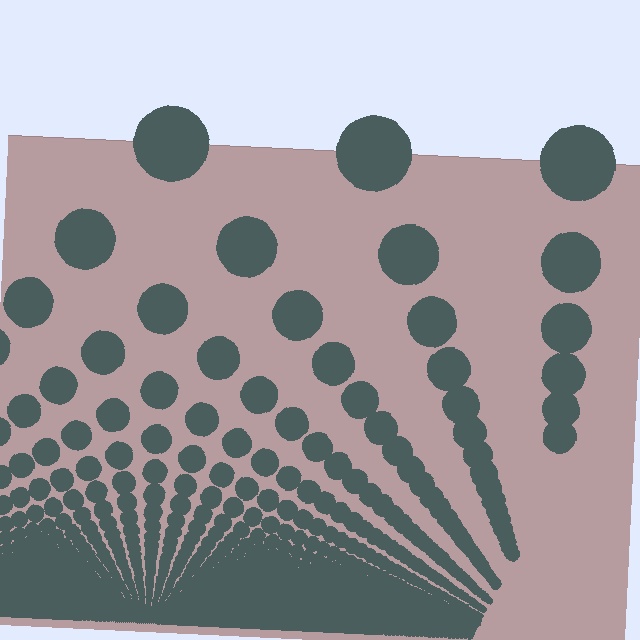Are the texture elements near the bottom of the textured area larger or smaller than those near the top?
Smaller. The gradient is inverted — elements near the bottom are smaller and denser.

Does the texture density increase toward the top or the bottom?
Density increases toward the bottom.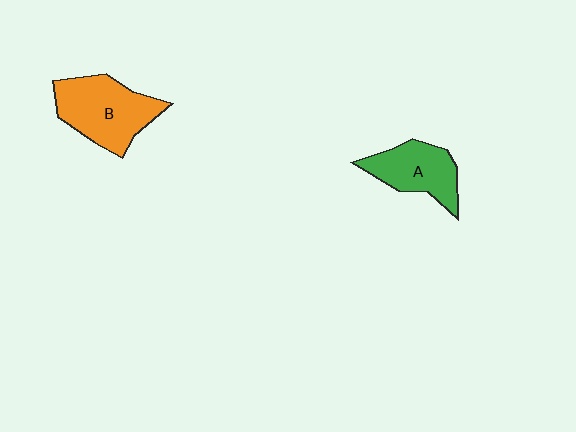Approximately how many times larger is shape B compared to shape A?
Approximately 1.3 times.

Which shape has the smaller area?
Shape A (green).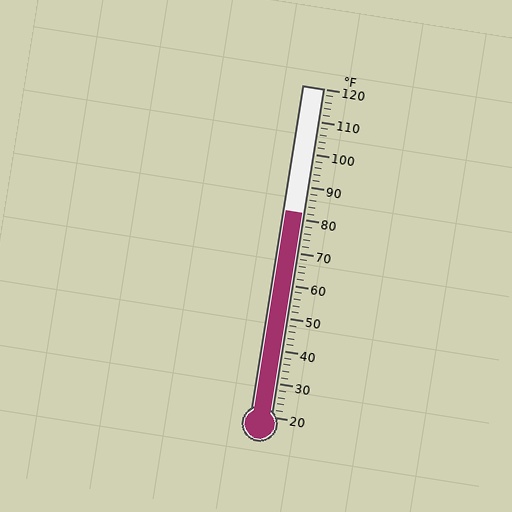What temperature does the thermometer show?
The thermometer shows approximately 82°F.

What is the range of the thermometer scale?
The thermometer scale ranges from 20°F to 120°F.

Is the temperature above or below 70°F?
The temperature is above 70°F.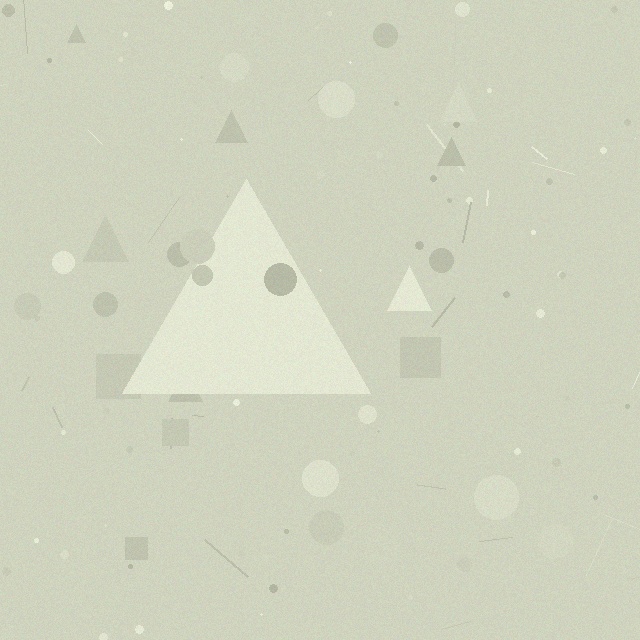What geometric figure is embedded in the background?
A triangle is embedded in the background.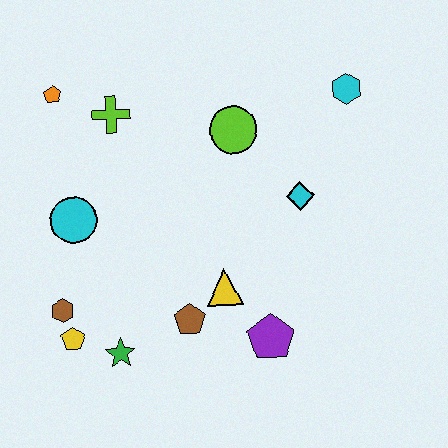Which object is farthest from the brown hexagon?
The cyan hexagon is farthest from the brown hexagon.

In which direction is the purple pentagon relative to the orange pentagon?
The purple pentagon is below the orange pentagon.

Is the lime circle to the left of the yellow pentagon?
No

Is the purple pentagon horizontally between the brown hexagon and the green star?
No